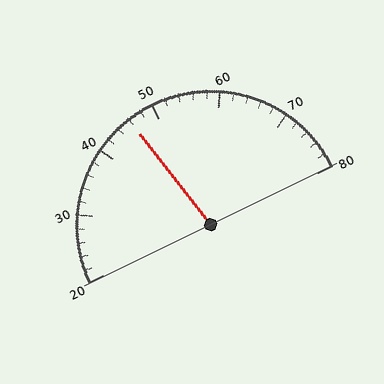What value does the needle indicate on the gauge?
The needle indicates approximately 46.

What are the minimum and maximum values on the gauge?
The gauge ranges from 20 to 80.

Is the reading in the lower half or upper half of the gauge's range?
The reading is in the lower half of the range (20 to 80).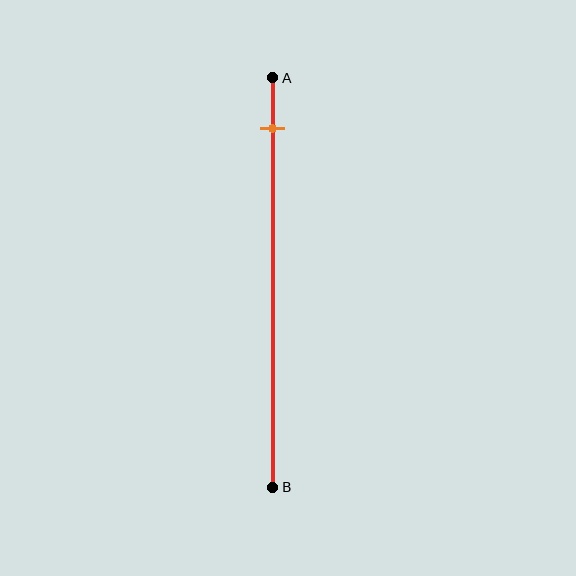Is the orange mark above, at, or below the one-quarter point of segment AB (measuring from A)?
The orange mark is above the one-quarter point of segment AB.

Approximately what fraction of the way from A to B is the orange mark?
The orange mark is approximately 15% of the way from A to B.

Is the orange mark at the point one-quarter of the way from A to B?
No, the mark is at about 15% from A, not at the 25% one-quarter point.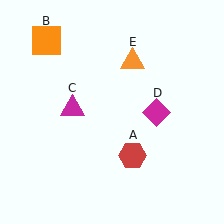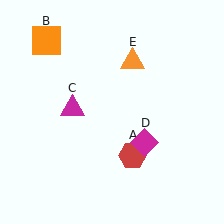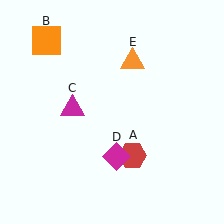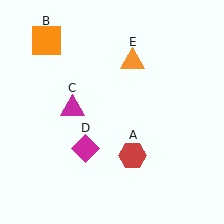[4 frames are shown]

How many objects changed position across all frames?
1 object changed position: magenta diamond (object D).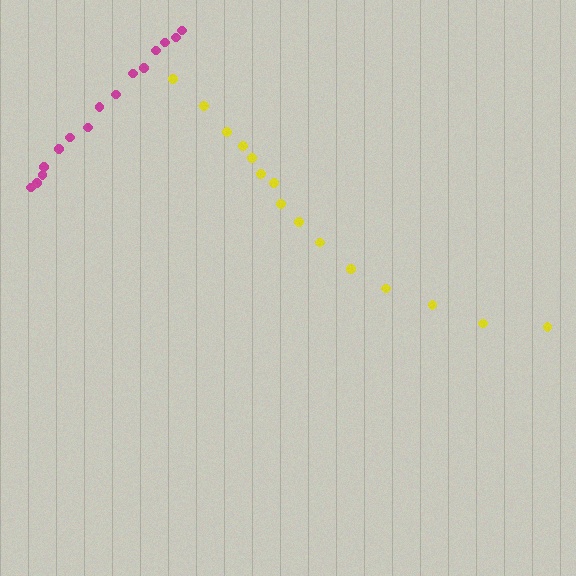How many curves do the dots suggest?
There are 2 distinct paths.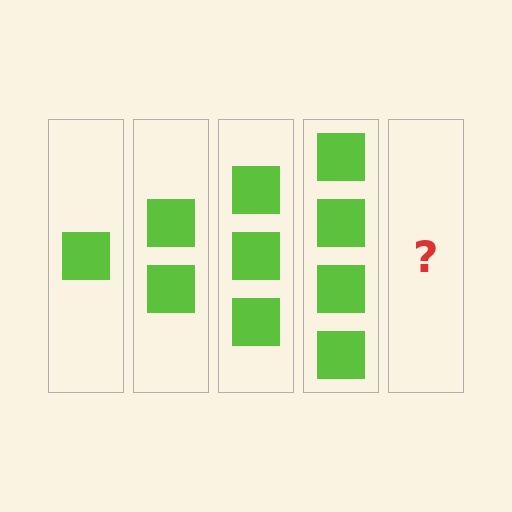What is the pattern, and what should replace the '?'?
The pattern is that each step adds one more square. The '?' should be 5 squares.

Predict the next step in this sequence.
The next step is 5 squares.